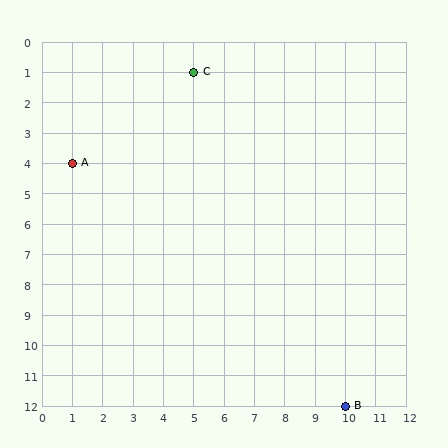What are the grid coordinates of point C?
Point C is at grid coordinates (5, 1).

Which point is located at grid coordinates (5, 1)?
Point C is at (5, 1).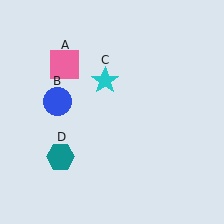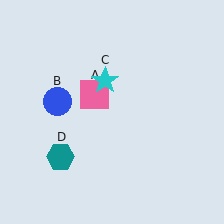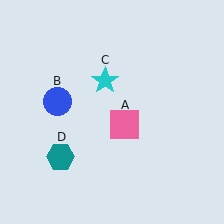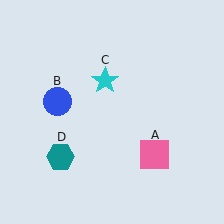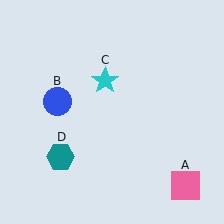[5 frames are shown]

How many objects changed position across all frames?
1 object changed position: pink square (object A).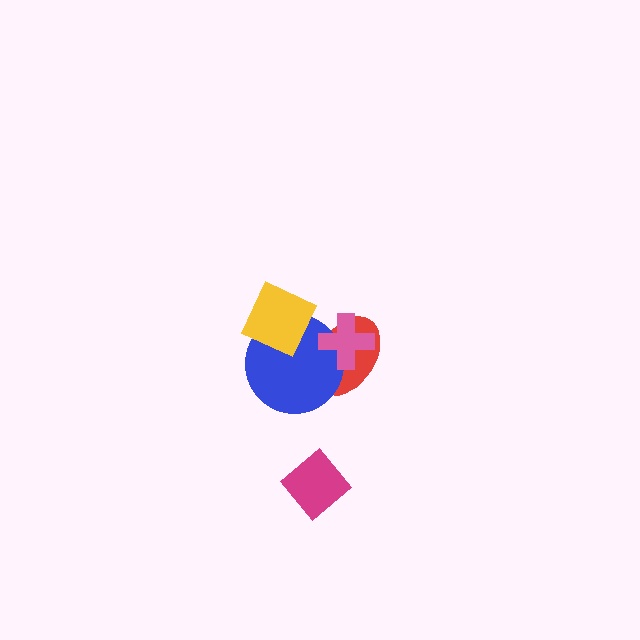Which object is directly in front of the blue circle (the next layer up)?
The pink cross is directly in front of the blue circle.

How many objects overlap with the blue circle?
3 objects overlap with the blue circle.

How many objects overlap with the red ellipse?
2 objects overlap with the red ellipse.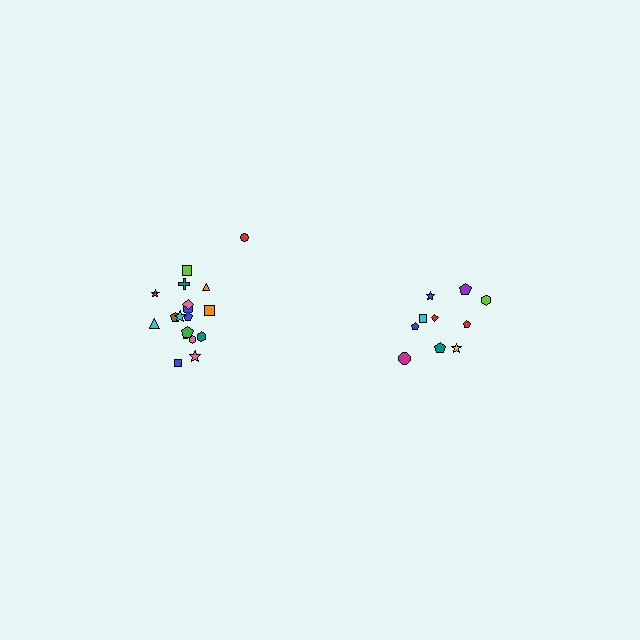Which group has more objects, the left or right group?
The left group.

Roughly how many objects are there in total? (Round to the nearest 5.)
Roughly 30 objects in total.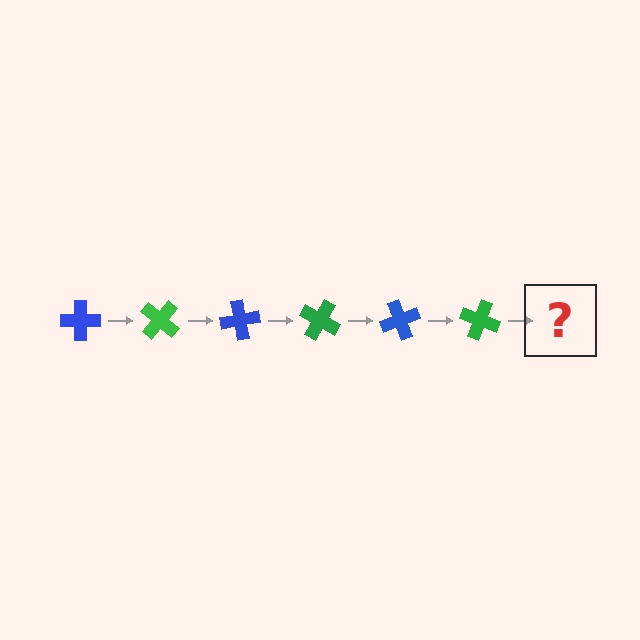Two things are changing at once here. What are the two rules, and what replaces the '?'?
The two rules are that it rotates 40 degrees each step and the color cycles through blue and green. The '?' should be a blue cross, rotated 240 degrees from the start.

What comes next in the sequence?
The next element should be a blue cross, rotated 240 degrees from the start.